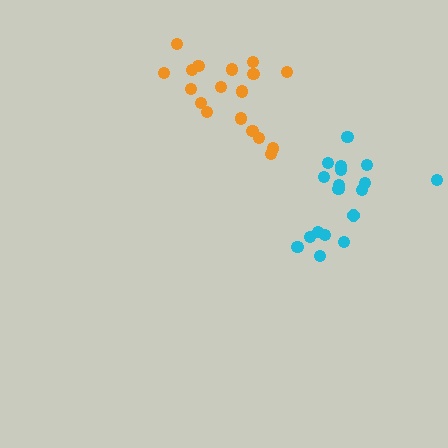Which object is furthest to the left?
The orange cluster is leftmost.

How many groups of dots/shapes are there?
There are 2 groups.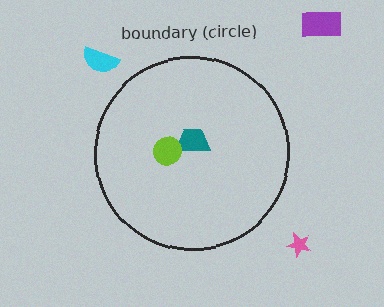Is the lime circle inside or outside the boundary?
Inside.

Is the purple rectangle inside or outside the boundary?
Outside.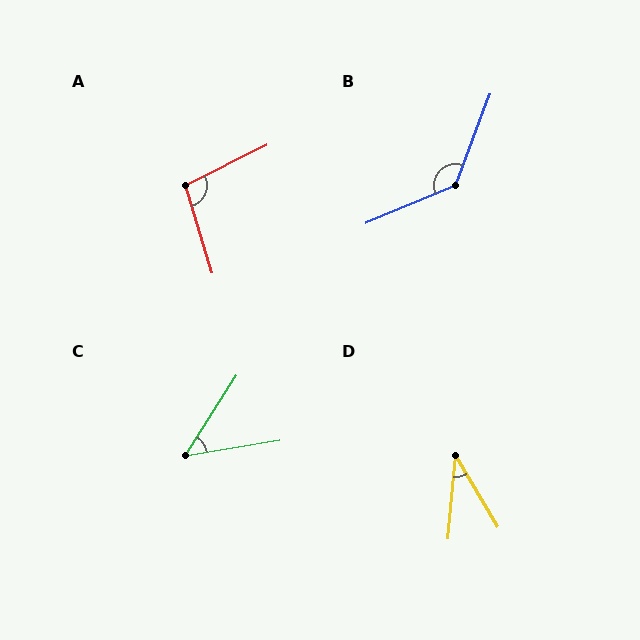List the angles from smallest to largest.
D (36°), C (49°), A (100°), B (133°).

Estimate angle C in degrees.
Approximately 49 degrees.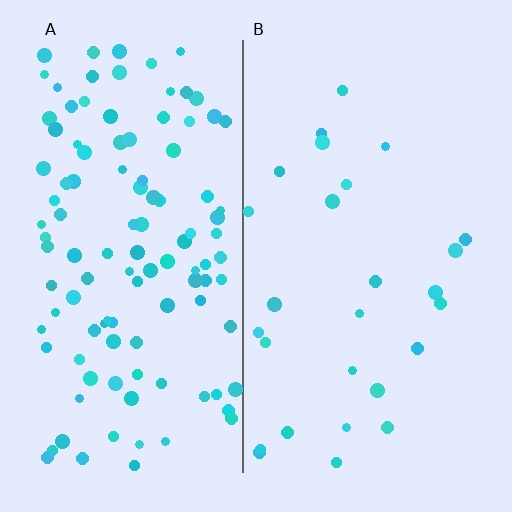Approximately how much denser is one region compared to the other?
Approximately 4.2× — region A over region B.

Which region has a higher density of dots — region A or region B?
A (the left).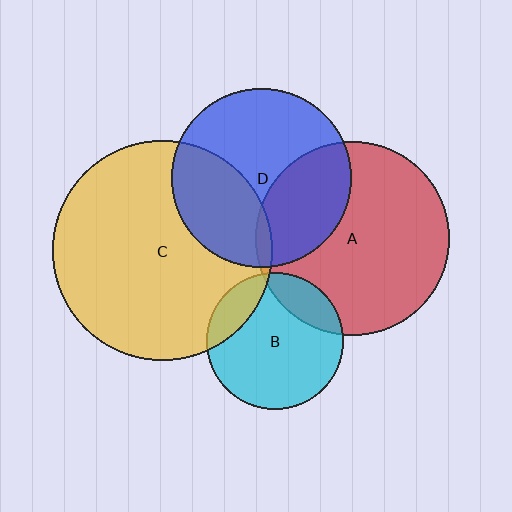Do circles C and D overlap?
Yes.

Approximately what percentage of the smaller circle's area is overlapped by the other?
Approximately 35%.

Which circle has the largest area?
Circle C (yellow).